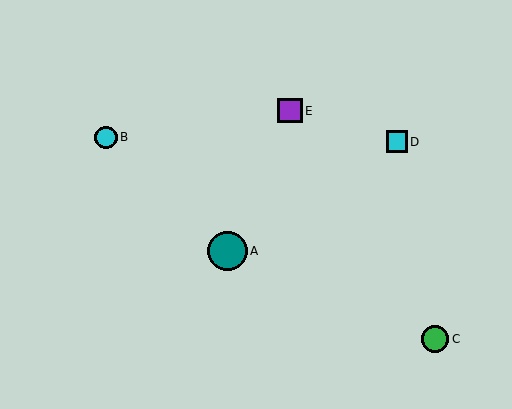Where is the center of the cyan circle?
The center of the cyan circle is at (106, 137).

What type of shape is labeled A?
Shape A is a teal circle.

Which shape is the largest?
The teal circle (labeled A) is the largest.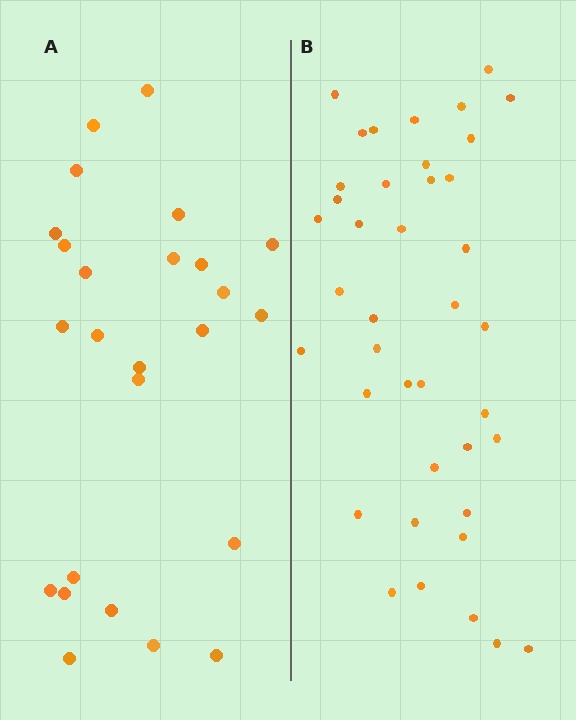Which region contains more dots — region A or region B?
Region B (the right region) has more dots.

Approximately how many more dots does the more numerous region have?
Region B has approximately 15 more dots than region A.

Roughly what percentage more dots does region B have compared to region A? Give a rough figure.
About 60% more.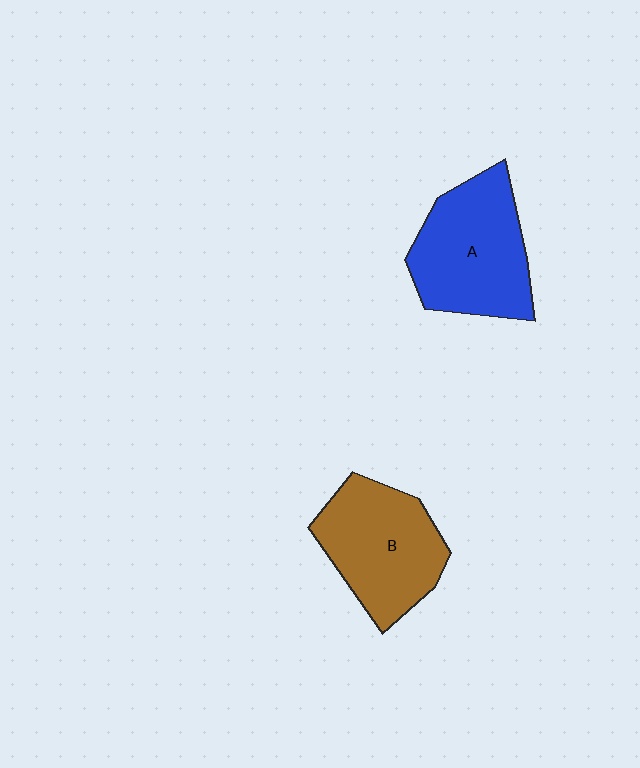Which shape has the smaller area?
Shape B (brown).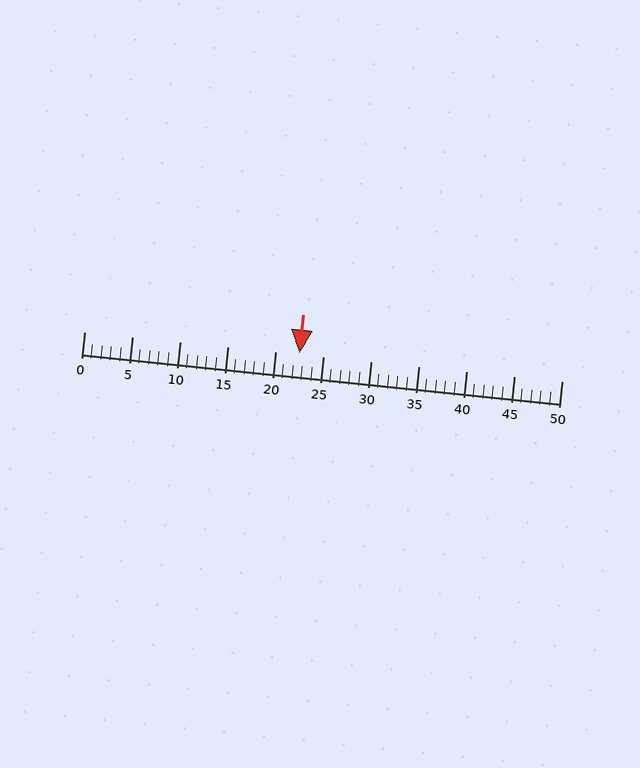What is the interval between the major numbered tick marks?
The major tick marks are spaced 5 units apart.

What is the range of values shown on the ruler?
The ruler shows values from 0 to 50.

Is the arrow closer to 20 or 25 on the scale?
The arrow is closer to 25.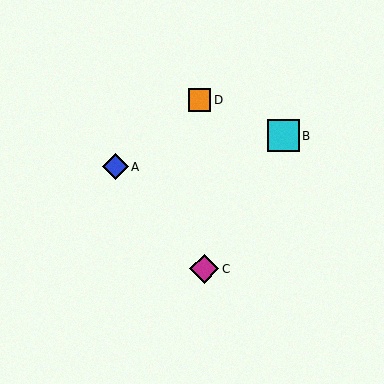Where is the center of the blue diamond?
The center of the blue diamond is at (115, 167).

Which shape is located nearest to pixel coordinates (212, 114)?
The orange square (labeled D) at (200, 100) is nearest to that location.